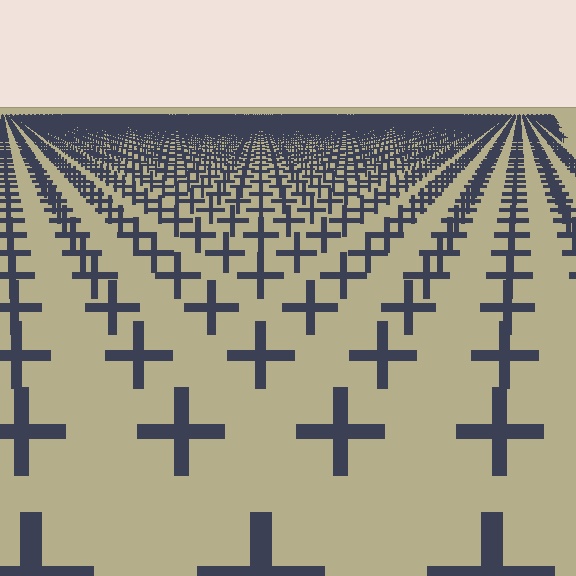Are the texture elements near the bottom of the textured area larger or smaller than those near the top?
Larger. Near the bottom, elements are closer to the viewer and appear at a bigger on-screen size.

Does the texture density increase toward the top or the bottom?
Density increases toward the top.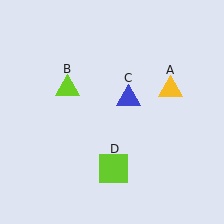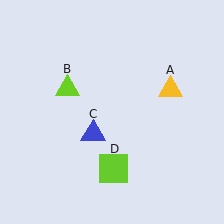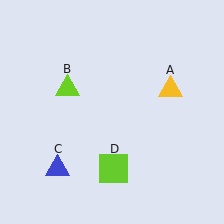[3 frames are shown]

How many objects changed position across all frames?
1 object changed position: blue triangle (object C).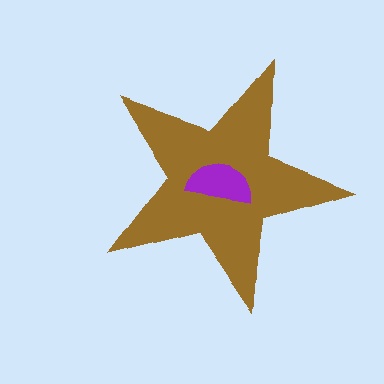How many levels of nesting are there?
2.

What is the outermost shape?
The brown star.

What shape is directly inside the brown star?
The purple semicircle.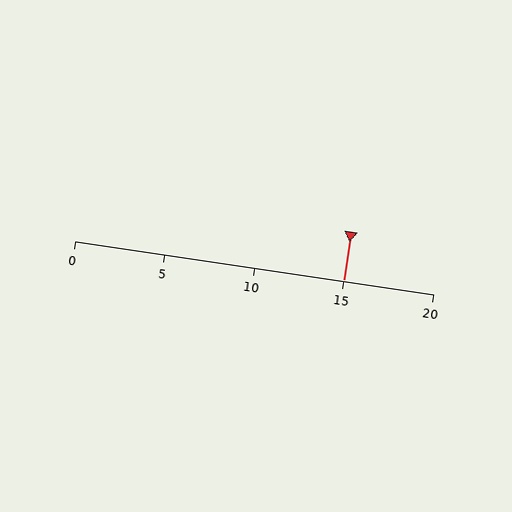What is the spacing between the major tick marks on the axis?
The major ticks are spaced 5 apart.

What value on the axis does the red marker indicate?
The marker indicates approximately 15.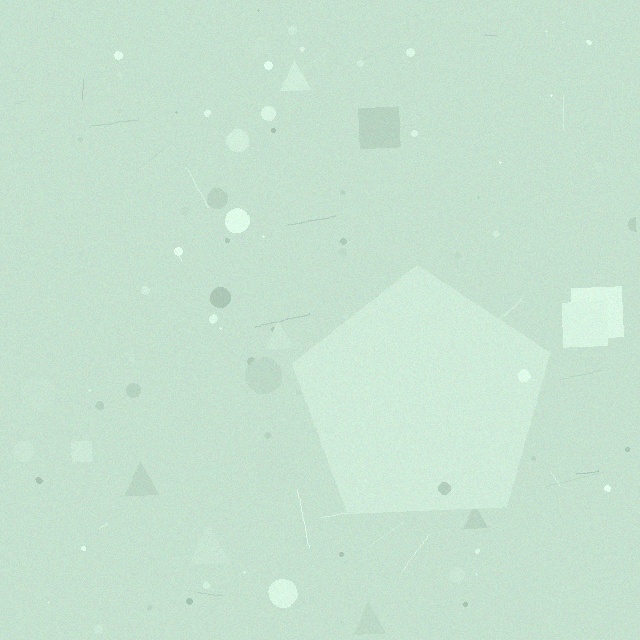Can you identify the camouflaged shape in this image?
The camouflaged shape is a pentagon.